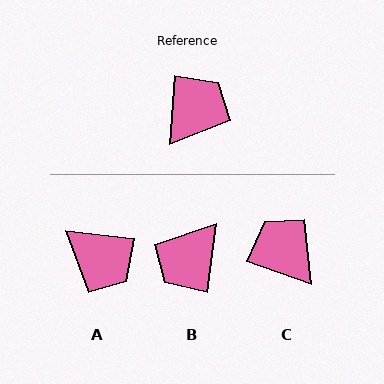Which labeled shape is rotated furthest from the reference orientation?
B, about 177 degrees away.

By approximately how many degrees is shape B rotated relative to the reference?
Approximately 177 degrees counter-clockwise.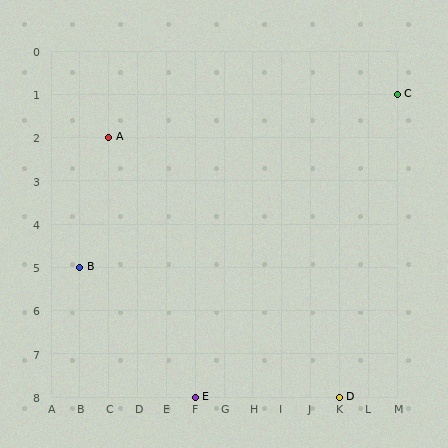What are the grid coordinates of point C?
Point C is at grid coordinates (M, 1).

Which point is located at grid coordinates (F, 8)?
Point E is at (F, 8).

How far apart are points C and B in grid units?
Points C and B are 11 columns and 4 rows apart (about 11.7 grid units diagonally).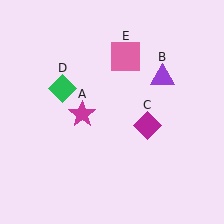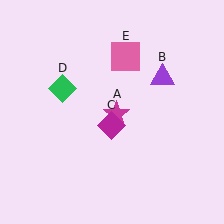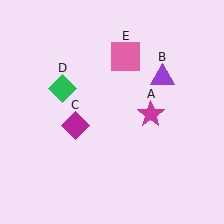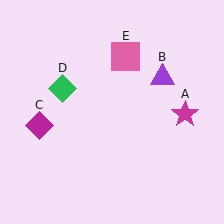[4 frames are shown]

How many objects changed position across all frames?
2 objects changed position: magenta star (object A), magenta diamond (object C).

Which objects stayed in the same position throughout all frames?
Purple triangle (object B) and green diamond (object D) and pink square (object E) remained stationary.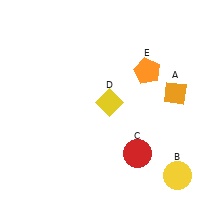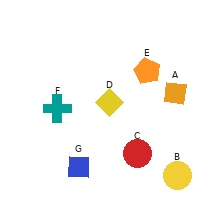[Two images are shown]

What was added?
A teal cross (F), a blue diamond (G) were added in Image 2.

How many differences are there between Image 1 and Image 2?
There are 2 differences between the two images.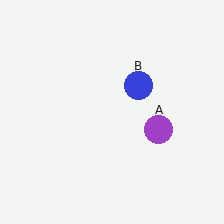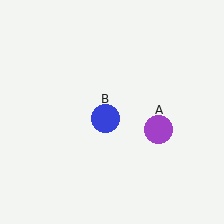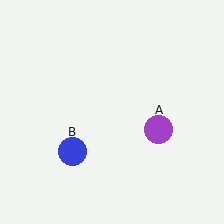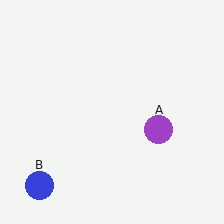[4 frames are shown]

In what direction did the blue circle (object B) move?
The blue circle (object B) moved down and to the left.